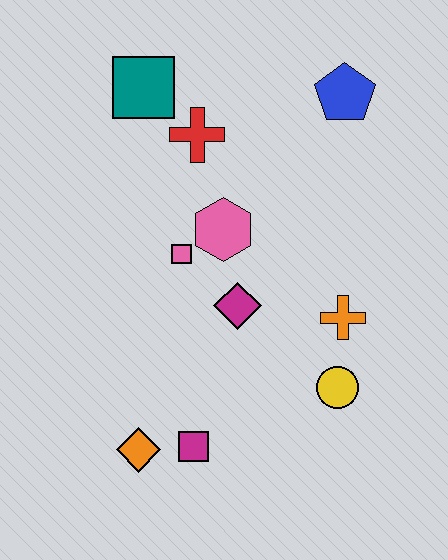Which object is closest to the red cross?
The teal square is closest to the red cross.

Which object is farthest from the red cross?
The orange diamond is farthest from the red cross.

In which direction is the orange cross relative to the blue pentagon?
The orange cross is below the blue pentagon.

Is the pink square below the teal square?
Yes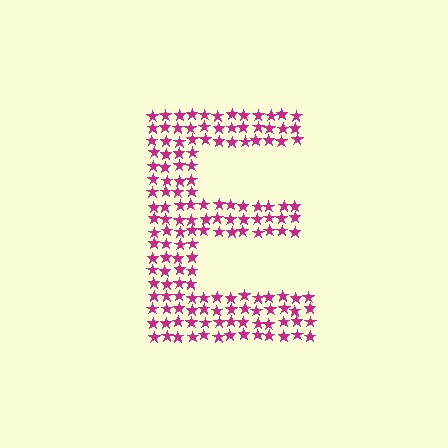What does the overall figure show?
The overall figure shows the letter E.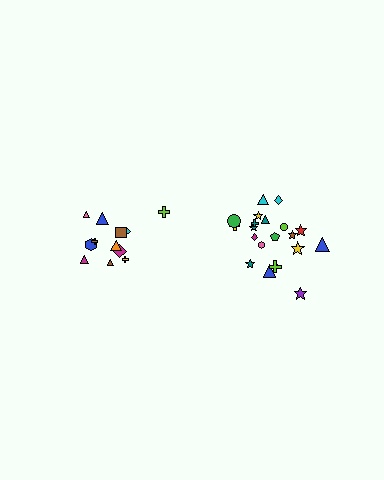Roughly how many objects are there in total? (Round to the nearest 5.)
Roughly 35 objects in total.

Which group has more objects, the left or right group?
The right group.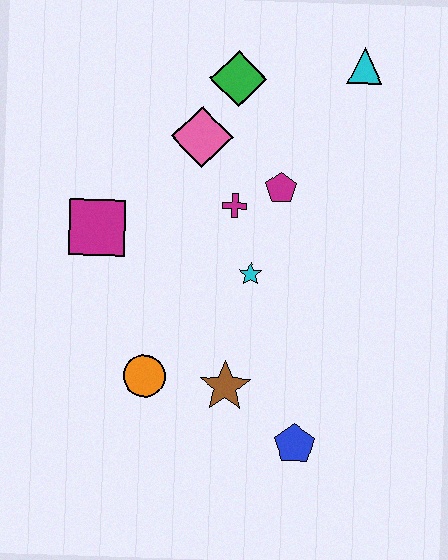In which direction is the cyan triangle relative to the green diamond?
The cyan triangle is to the right of the green diamond.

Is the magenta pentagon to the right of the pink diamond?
Yes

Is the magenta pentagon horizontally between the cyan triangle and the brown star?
Yes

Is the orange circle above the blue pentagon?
Yes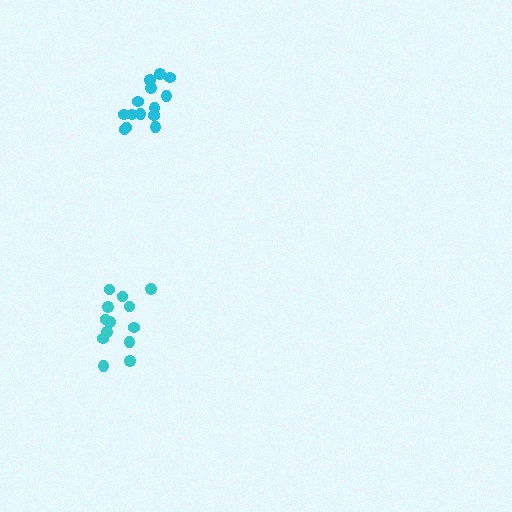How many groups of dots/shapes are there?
There are 2 groups.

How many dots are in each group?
Group 1: 13 dots, Group 2: 14 dots (27 total).